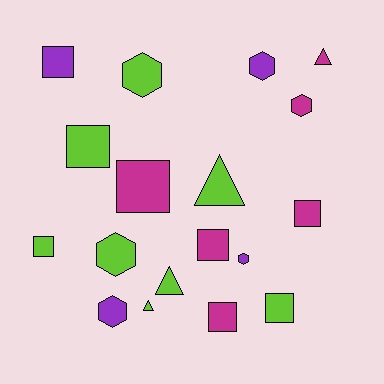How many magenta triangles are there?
There is 1 magenta triangle.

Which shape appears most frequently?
Square, with 8 objects.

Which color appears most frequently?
Lime, with 8 objects.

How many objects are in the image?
There are 18 objects.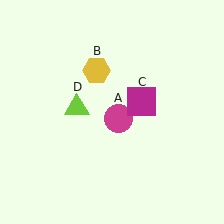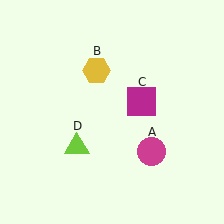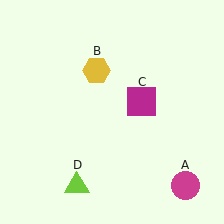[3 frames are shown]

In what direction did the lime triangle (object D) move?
The lime triangle (object D) moved down.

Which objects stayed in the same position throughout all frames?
Yellow hexagon (object B) and magenta square (object C) remained stationary.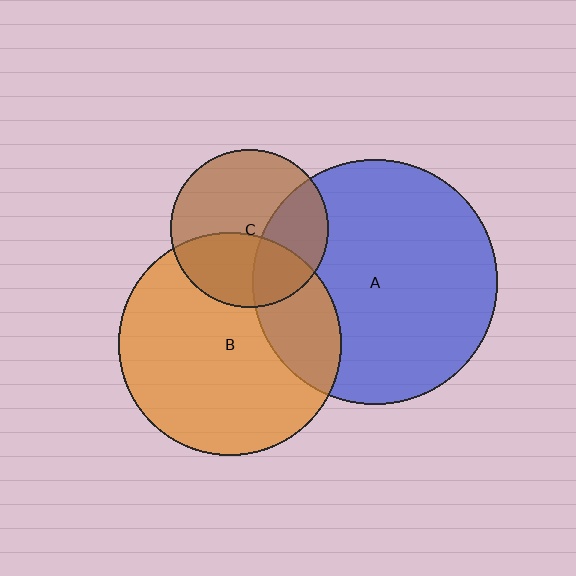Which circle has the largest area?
Circle A (blue).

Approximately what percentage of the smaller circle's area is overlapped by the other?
Approximately 40%.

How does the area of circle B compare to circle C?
Approximately 2.0 times.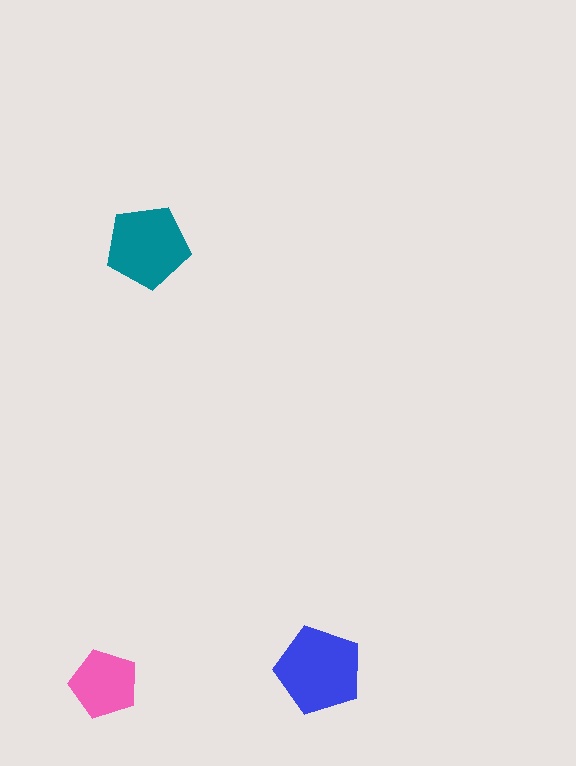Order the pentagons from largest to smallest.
the blue one, the teal one, the pink one.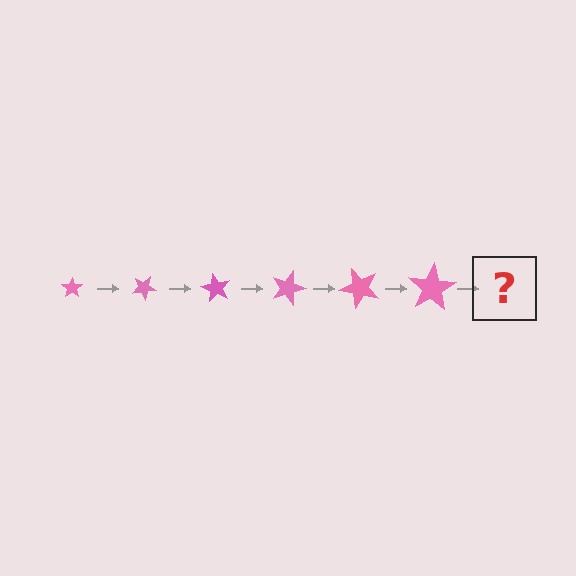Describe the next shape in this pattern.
It should be a star, larger than the previous one and rotated 180 degrees from the start.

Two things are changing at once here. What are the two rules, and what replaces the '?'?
The two rules are that the star grows larger each step and it rotates 30 degrees each step. The '?' should be a star, larger than the previous one and rotated 180 degrees from the start.